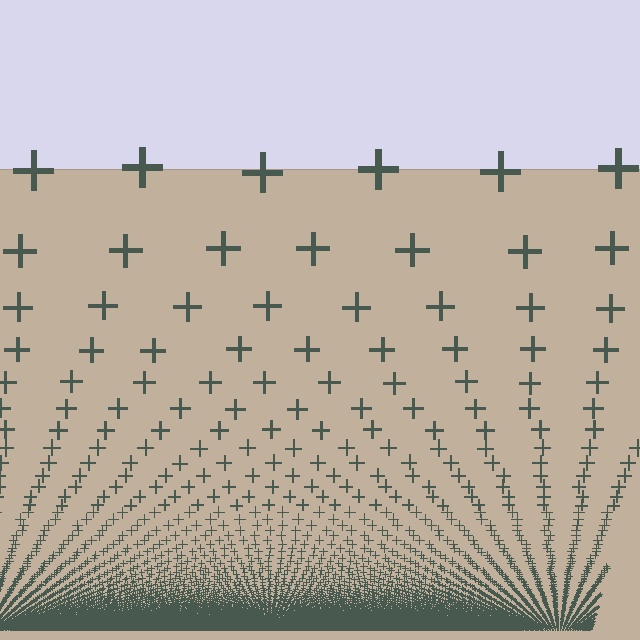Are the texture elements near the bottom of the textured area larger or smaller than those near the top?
Smaller. The gradient is inverted — elements near the bottom are smaller and denser.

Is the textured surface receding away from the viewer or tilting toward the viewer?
The surface appears to tilt toward the viewer. Texture elements get larger and sparser toward the top.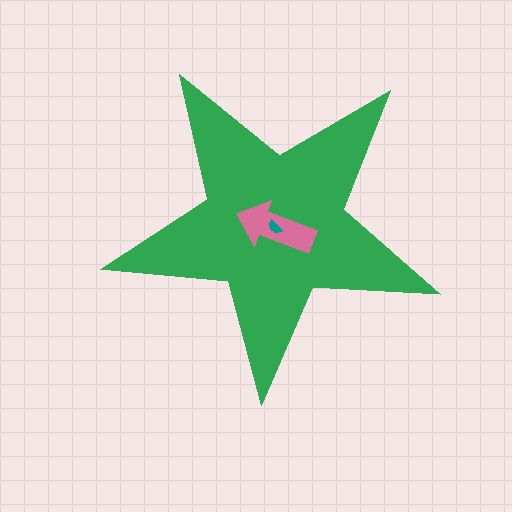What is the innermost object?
The teal semicircle.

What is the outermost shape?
The green star.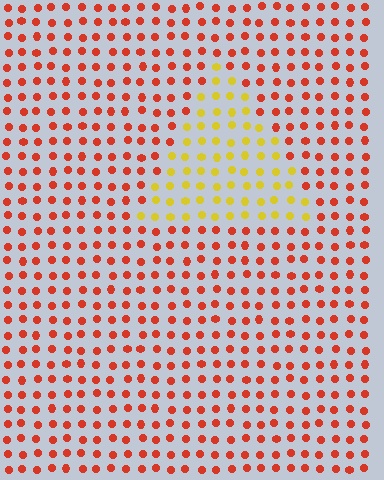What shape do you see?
I see a triangle.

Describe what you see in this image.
The image is filled with small red elements in a uniform arrangement. A triangle-shaped region is visible where the elements are tinted to a slightly different hue, forming a subtle color boundary.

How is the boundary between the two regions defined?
The boundary is defined purely by a slight shift in hue (about 50 degrees). Spacing, size, and orientation are identical on both sides.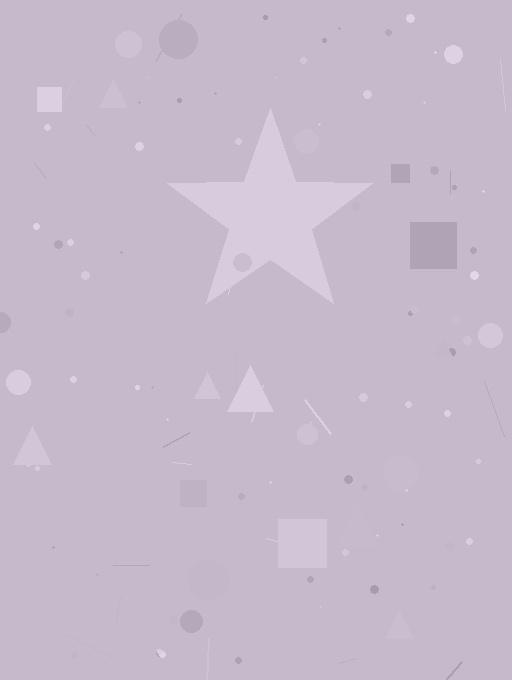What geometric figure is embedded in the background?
A star is embedded in the background.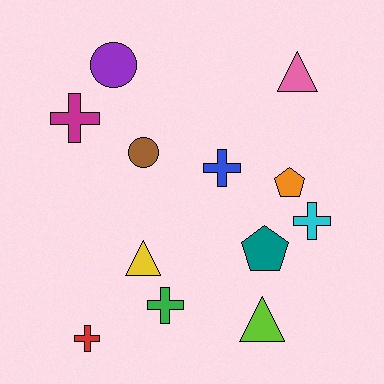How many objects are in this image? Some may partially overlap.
There are 12 objects.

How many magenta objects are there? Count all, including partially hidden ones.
There is 1 magenta object.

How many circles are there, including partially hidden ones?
There are 2 circles.